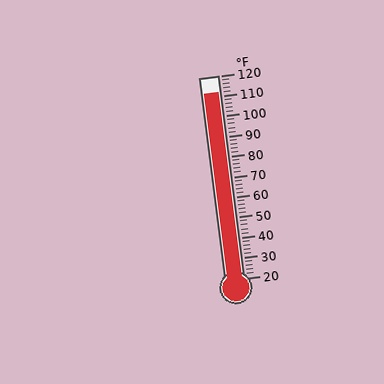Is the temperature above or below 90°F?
The temperature is above 90°F.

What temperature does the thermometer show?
The thermometer shows approximately 112°F.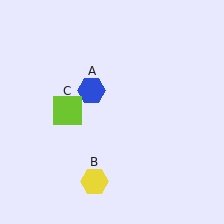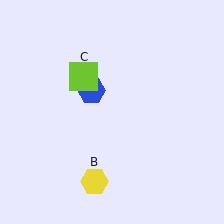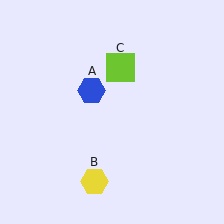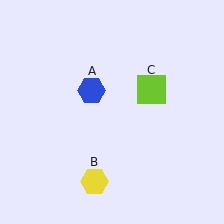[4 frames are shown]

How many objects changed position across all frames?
1 object changed position: lime square (object C).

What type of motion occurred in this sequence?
The lime square (object C) rotated clockwise around the center of the scene.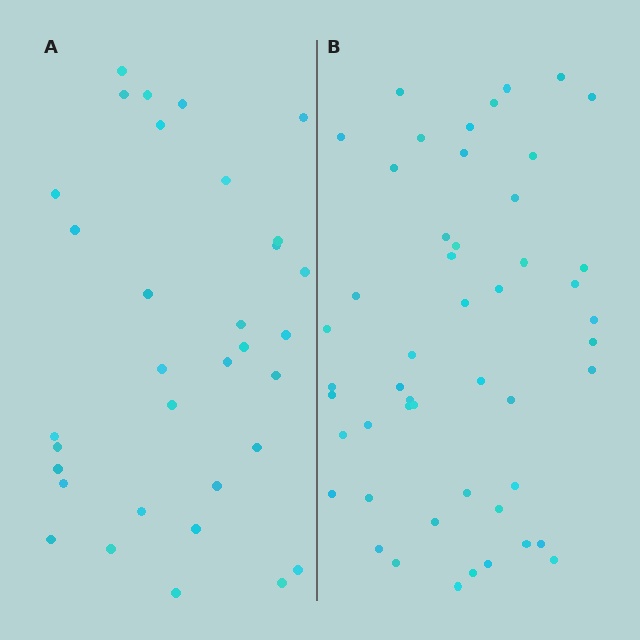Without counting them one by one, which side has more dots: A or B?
Region B (the right region) has more dots.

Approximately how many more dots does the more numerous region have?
Region B has approximately 15 more dots than region A.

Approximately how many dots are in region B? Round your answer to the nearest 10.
About 50 dots.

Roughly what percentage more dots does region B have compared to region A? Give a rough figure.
About 50% more.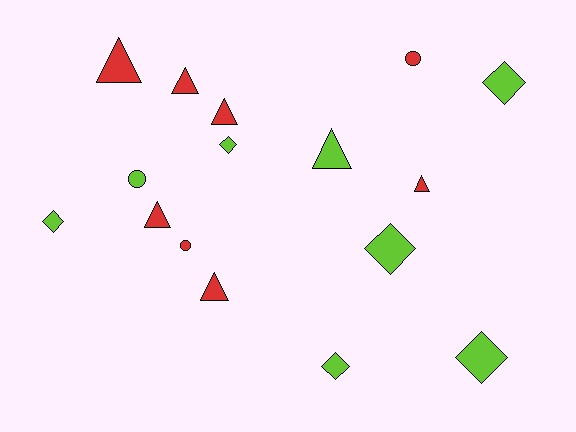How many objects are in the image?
There are 16 objects.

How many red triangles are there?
There are 6 red triangles.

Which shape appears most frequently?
Triangle, with 7 objects.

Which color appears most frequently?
Red, with 8 objects.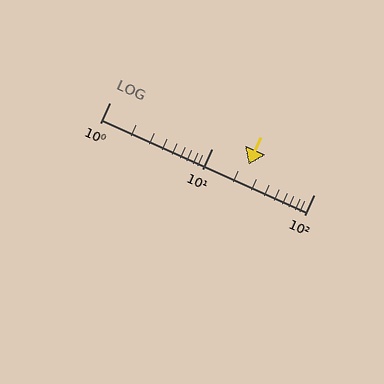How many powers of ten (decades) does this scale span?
The scale spans 2 decades, from 1 to 100.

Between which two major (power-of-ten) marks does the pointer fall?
The pointer is between 10 and 100.